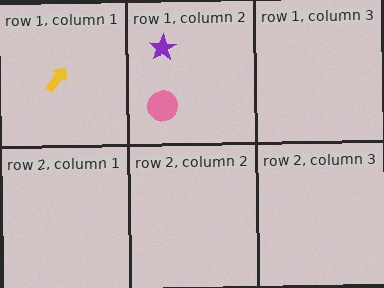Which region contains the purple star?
The row 1, column 2 region.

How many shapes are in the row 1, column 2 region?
2.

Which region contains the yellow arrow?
The row 1, column 1 region.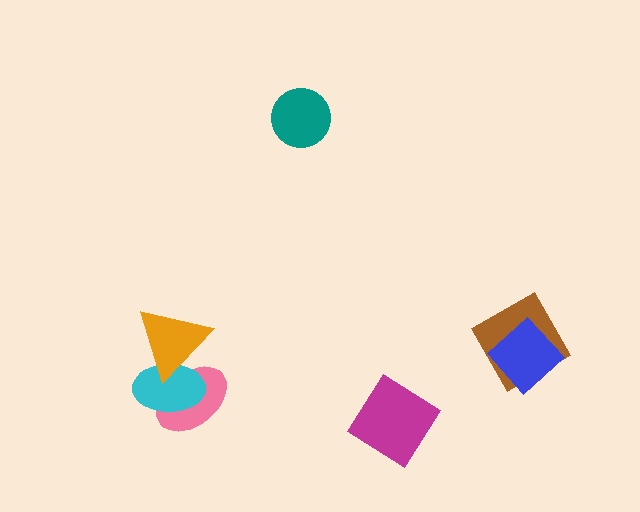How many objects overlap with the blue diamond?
1 object overlaps with the blue diamond.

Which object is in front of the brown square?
The blue diamond is in front of the brown square.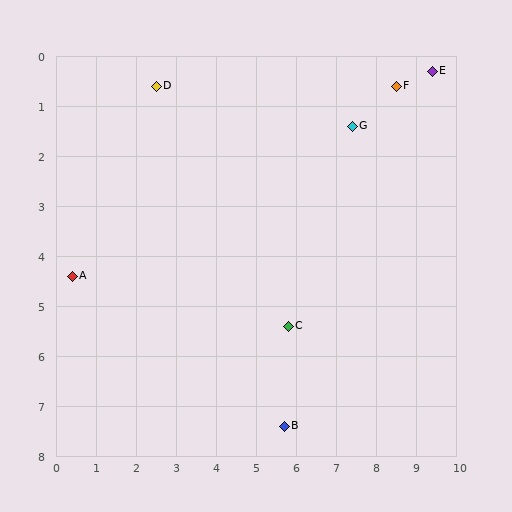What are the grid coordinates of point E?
Point E is at approximately (9.4, 0.3).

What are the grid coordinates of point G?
Point G is at approximately (7.4, 1.4).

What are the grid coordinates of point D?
Point D is at approximately (2.5, 0.6).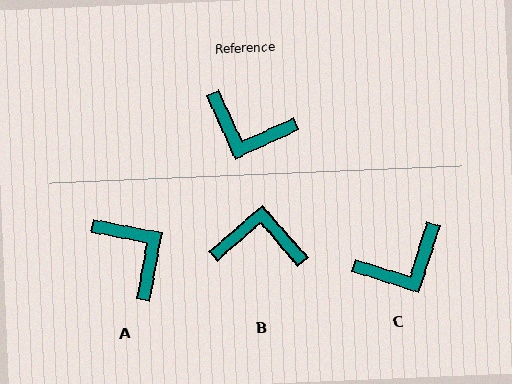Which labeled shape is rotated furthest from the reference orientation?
B, about 163 degrees away.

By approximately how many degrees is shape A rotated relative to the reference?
Approximately 145 degrees counter-clockwise.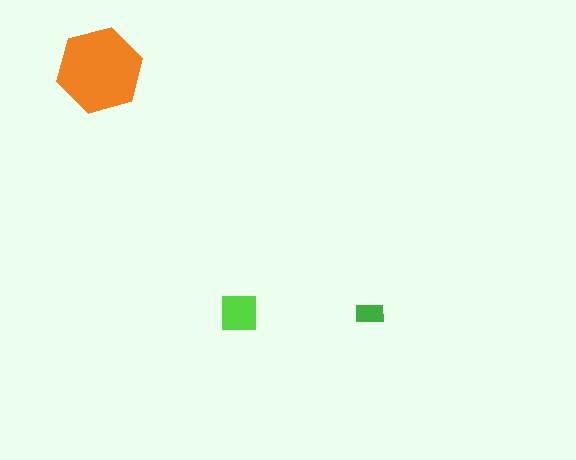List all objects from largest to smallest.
The orange hexagon, the lime square, the green rectangle.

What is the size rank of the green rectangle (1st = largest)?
3rd.